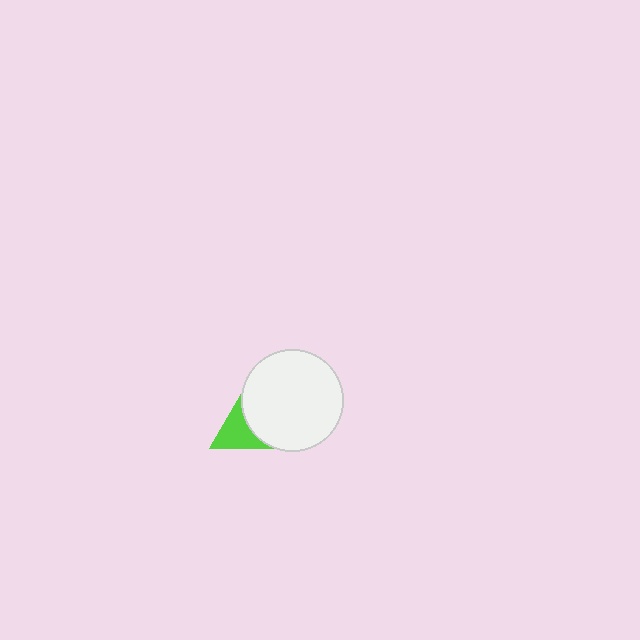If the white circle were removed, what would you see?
You would see the complete lime triangle.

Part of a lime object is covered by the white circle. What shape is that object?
It is a triangle.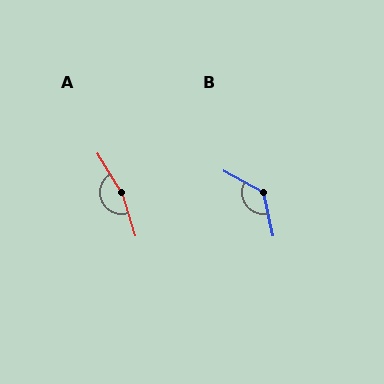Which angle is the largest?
A, at approximately 166 degrees.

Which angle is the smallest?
B, at approximately 130 degrees.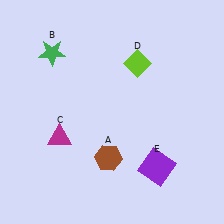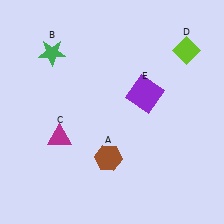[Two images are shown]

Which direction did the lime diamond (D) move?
The lime diamond (D) moved right.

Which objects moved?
The objects that moved are: the lime diamond (D), the purple square (E).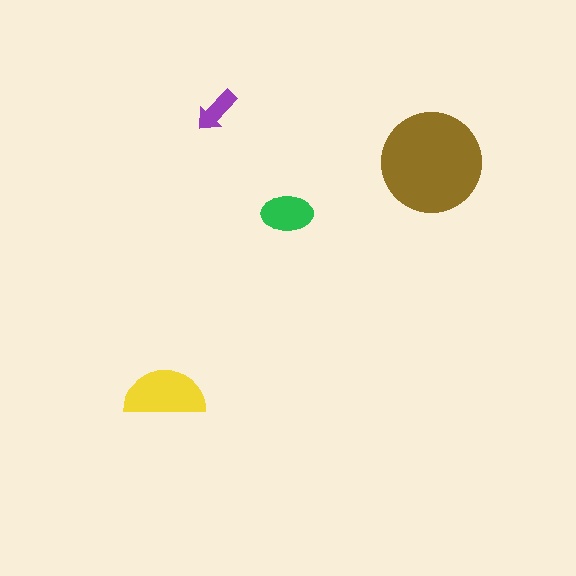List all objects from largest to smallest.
The brown circle, the yellow semicircle, the green ellipse, the purple arrow.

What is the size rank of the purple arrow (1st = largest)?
4th.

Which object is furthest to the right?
The brown circle is rightmost.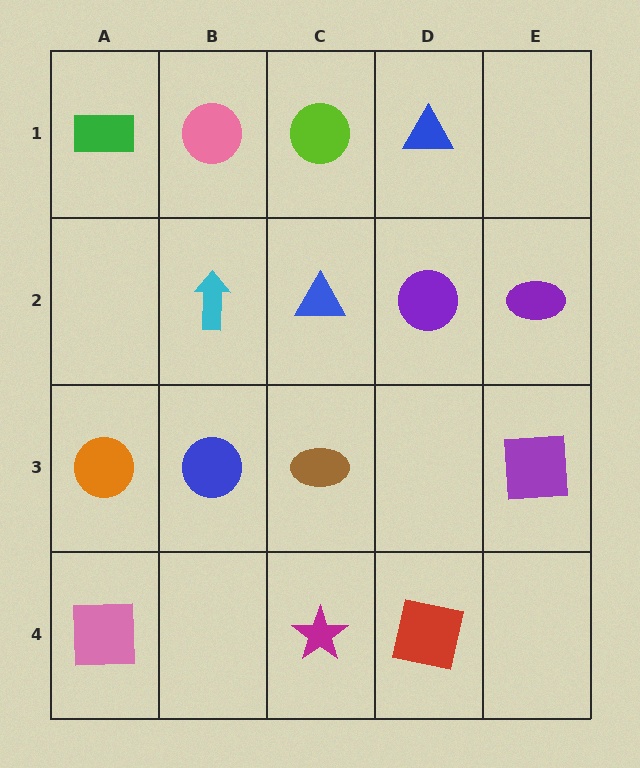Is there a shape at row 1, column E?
No, that cell is empty.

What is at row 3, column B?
A blue circle.